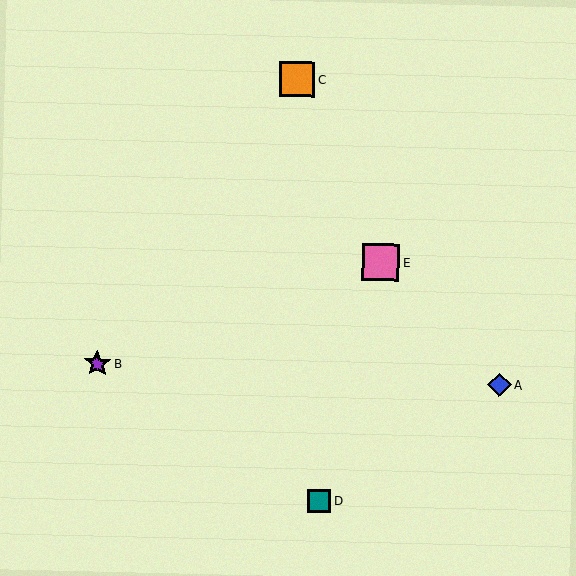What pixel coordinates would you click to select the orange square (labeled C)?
Click at (297, 79) to select the orange square C.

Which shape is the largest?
The pink square (labeled E) is the largest.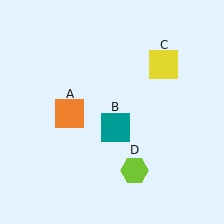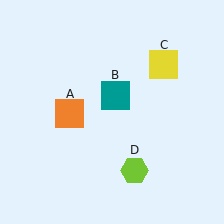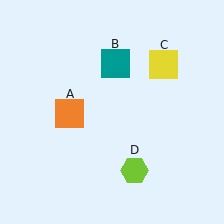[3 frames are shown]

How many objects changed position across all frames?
1 object changed position: teal square (object B).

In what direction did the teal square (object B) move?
The teal square (object B) moved up.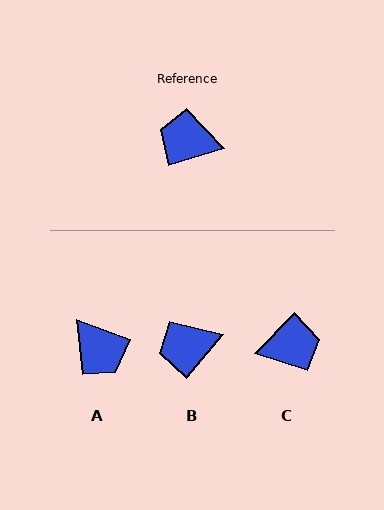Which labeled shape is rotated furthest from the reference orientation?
C, about 151 degrees away.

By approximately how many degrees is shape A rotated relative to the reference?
Approximately 143 degrees counter-clockwise.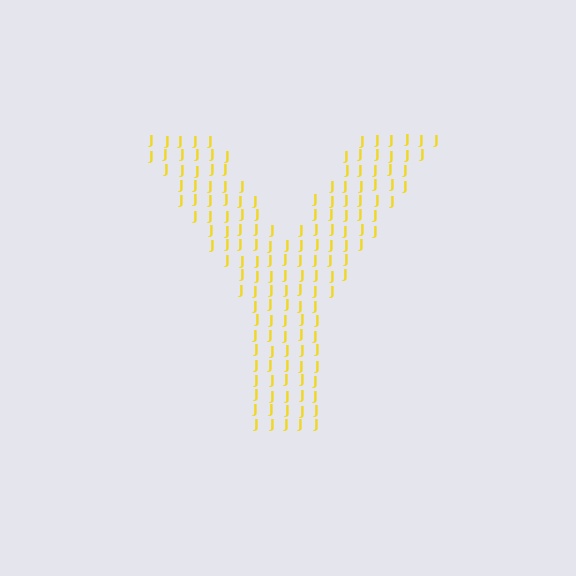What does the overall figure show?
The overall figure shows the letter Y.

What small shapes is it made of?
It is made of small letter J's.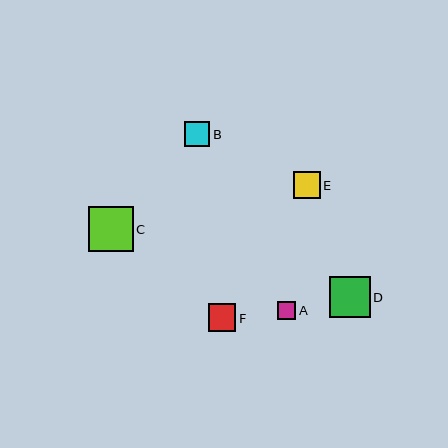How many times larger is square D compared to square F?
Square D is approximately 1.5 times the size of square F.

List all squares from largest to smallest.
From largest to smallest: C, D, F, E, B, A.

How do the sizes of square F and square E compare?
Square F and square E are approximately the same size.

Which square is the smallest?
Square A is the smallest with a size of approximately 18 pixels.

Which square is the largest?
Square C is the largest with a size of approximately 45 pixels.